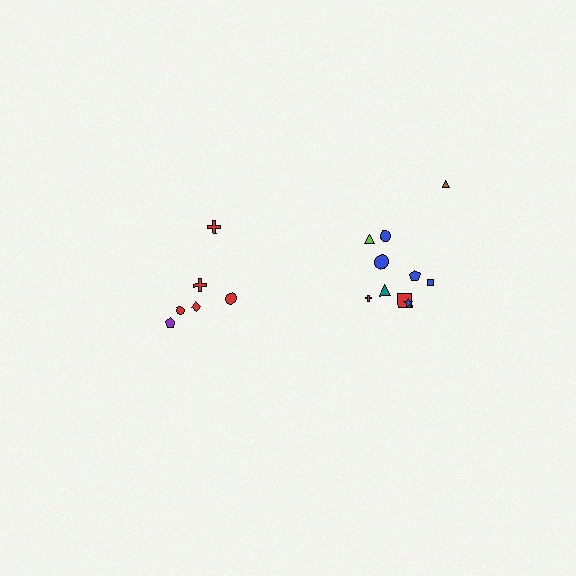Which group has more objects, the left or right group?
The right group.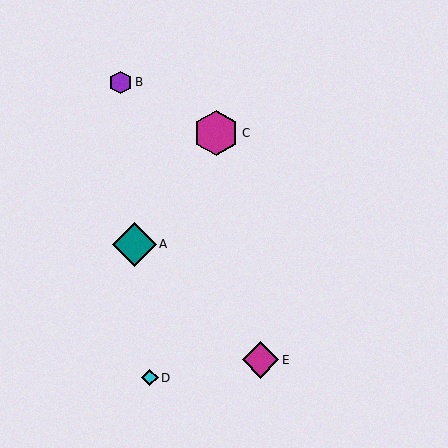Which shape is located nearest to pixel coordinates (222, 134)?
The magenta hexagon (labeled C) at (216, 133) is nearest to that location.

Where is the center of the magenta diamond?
The center of the magenta diamond is at (260, 360).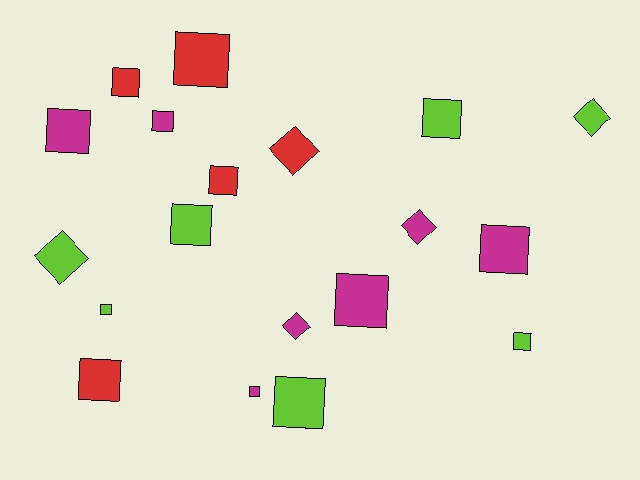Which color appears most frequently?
Magenta, with 7 objects.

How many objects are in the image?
There are 19 objects.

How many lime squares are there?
There are 5 lime squares.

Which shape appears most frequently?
Square, with 14 objects.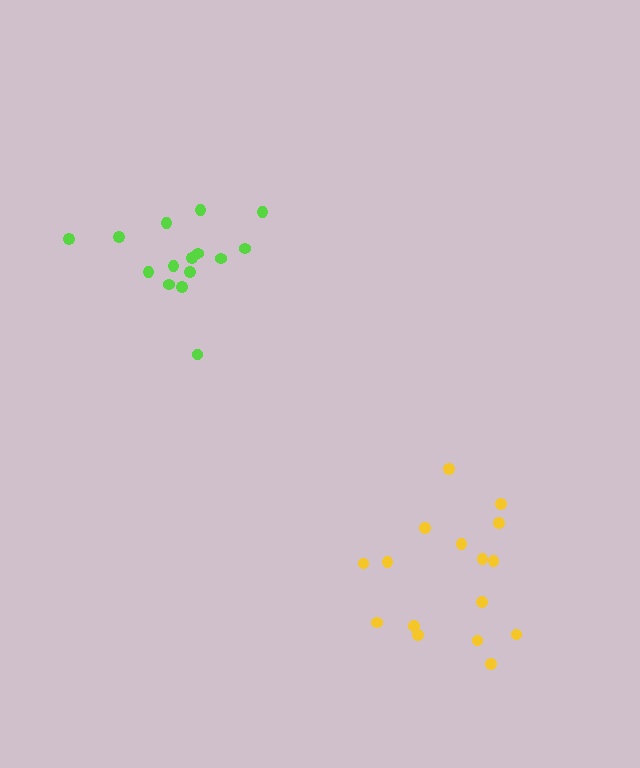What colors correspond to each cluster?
The clusters are colored: lime, yellow.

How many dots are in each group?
Group 1: 15 dots, Group 2: 16 dots (31 total).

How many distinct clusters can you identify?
There are 2 distinct clusters.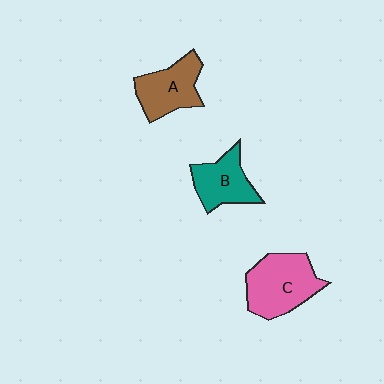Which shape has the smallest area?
Shape B (teal).